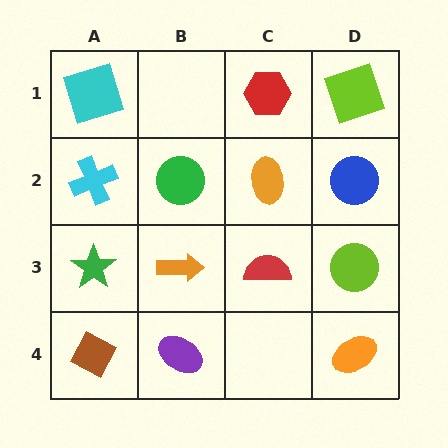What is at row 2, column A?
A cyan cross.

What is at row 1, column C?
A red hexagon.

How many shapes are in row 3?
4 shapes.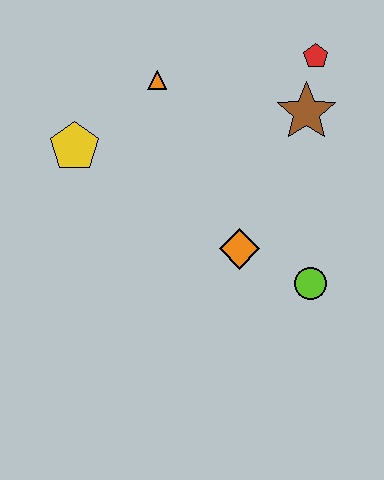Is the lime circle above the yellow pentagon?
No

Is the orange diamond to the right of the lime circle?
No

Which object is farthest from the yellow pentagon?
The lime circle is farthest from the yellow pentagon.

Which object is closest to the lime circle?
The orange diamond is closest to the lime circle.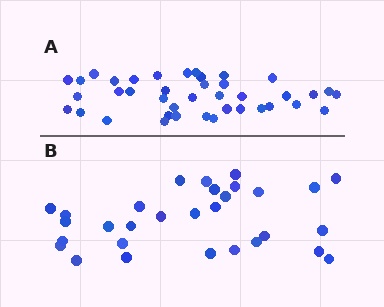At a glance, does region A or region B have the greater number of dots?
Region A (the top region) has more dots.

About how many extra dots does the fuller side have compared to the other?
Region A has roughly 10 or so more dots than region B.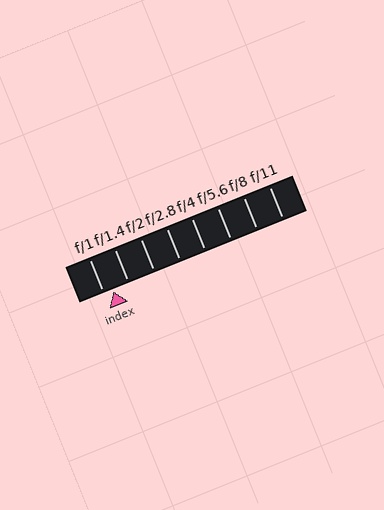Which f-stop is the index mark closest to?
The index mark is closest to f/1.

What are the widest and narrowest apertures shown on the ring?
The widest aperture shown is f/1 and the narrowest is f/11.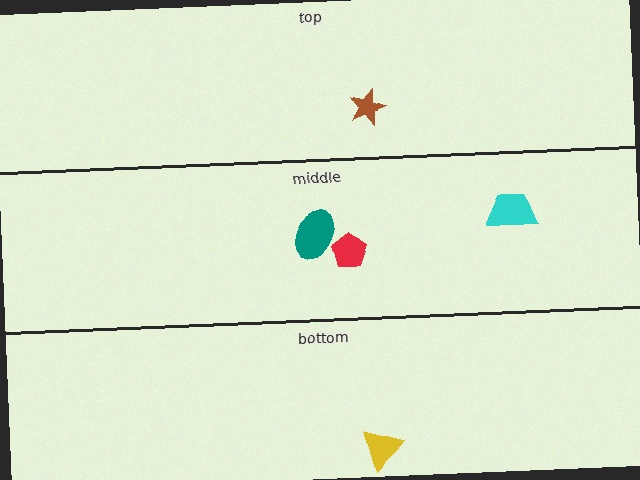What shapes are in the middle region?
The teal ellipse, the cyan trapezoid, the red pentagon.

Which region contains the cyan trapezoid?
The middle region.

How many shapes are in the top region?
1.